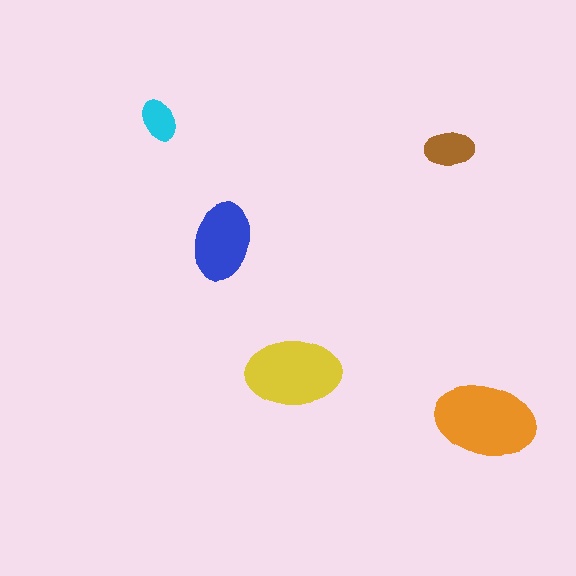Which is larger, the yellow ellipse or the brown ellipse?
The yellow one.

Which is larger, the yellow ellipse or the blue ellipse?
The yellow one.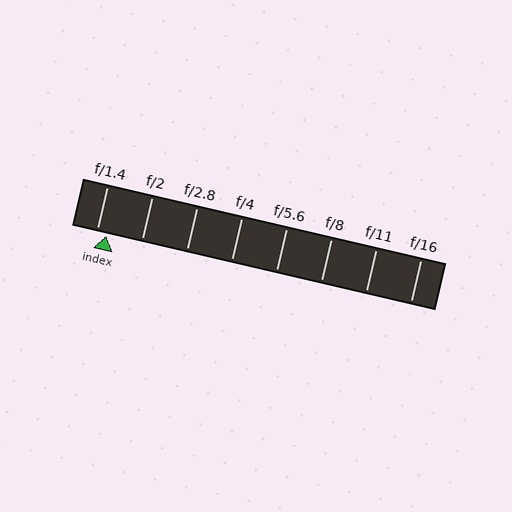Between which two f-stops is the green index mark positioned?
The index mark is between f/1.4 and f/2.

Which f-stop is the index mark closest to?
The index mark is closest to f/1.4.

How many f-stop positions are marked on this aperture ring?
There are 8 f-stop positions marked.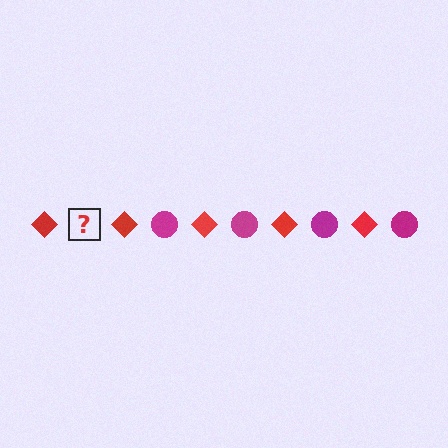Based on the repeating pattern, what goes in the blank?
The blank should be a magenta circle.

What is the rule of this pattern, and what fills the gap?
The rule is that the pattern alternates between red diamond and magenta circle. The gap should be filled with a magenta circle.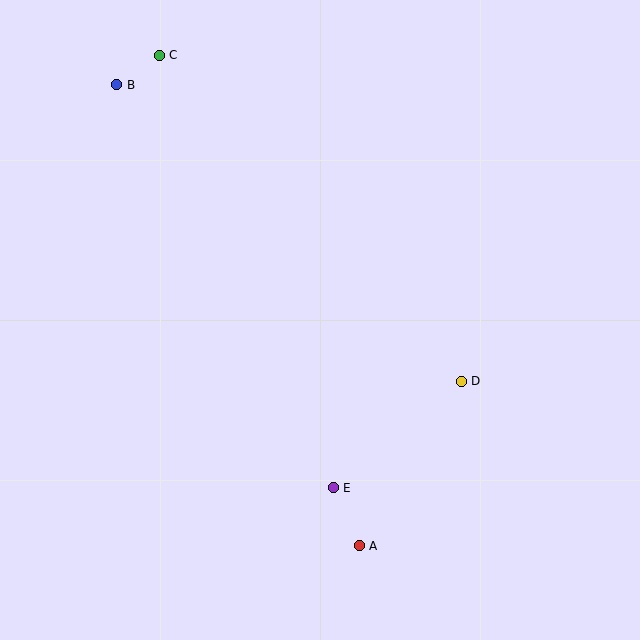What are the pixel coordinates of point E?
Point E is at (333, 488).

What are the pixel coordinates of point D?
Point D is at (461, 381).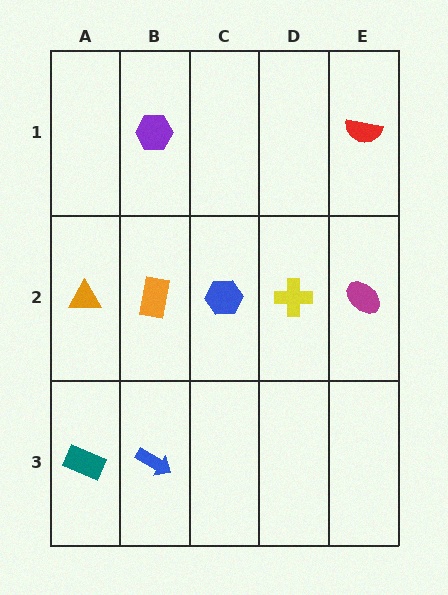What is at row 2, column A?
An orange triangle.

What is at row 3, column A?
A teal rectangle.